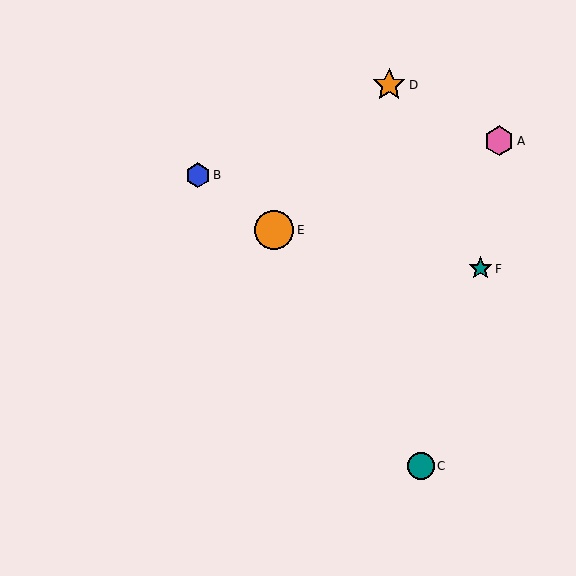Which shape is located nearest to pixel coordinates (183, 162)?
The blue hexagon (labeled B) at (198, 175) is nearest to that location.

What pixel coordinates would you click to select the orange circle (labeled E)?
Click at (274, 230) to select the orange circle E.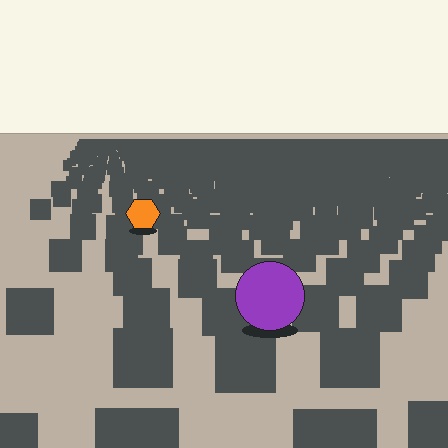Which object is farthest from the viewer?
The orange hexagon is farthest from the viewer. It appears smaller and the ground texture around it is denser.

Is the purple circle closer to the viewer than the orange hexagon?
Yes. The purple circle is closer — you can tell from the texture gradient: the ground texture is coarser near it.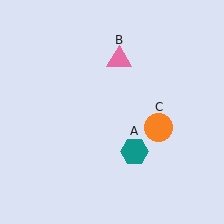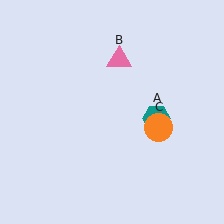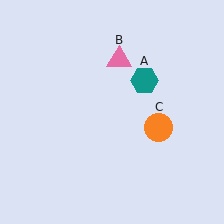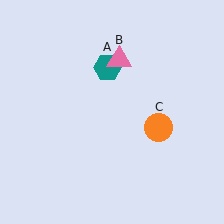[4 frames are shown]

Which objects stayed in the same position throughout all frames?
Pink triangle (object B) and orange circle (object C) remained stationary.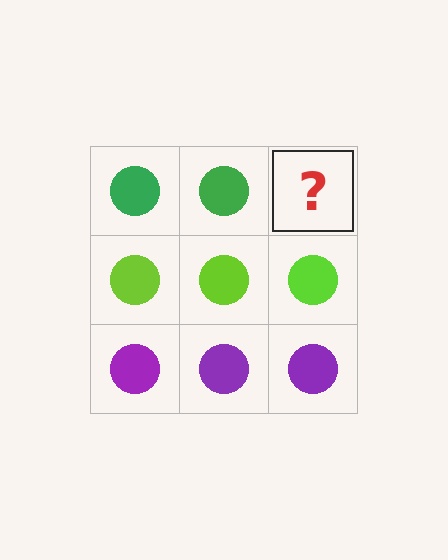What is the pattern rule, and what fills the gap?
The rule is that each row has a consistent color. The gap should be filled with a green circle.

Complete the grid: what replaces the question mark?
The question mark should be replaced with a green circle.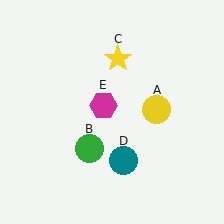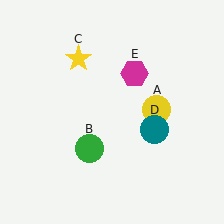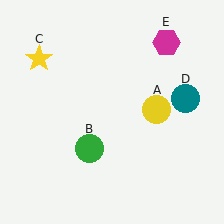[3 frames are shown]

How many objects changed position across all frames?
3 objects changed position: yellow star (object C), teal circle (object D), magenta hexagon (object E).